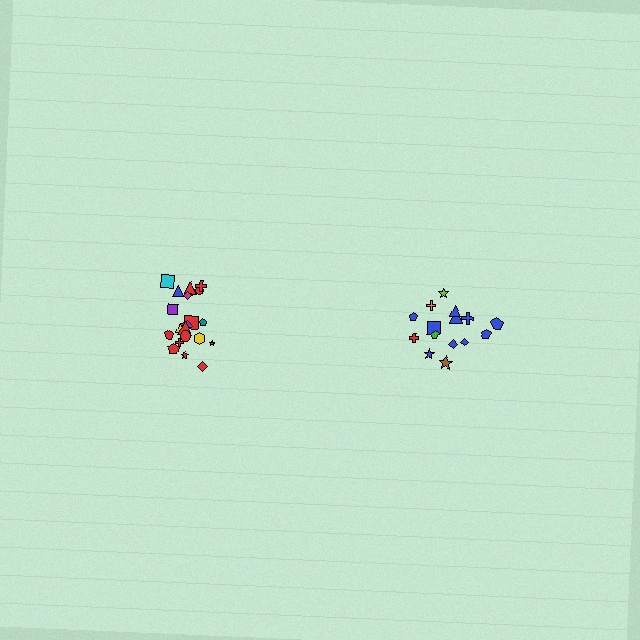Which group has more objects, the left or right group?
The left group.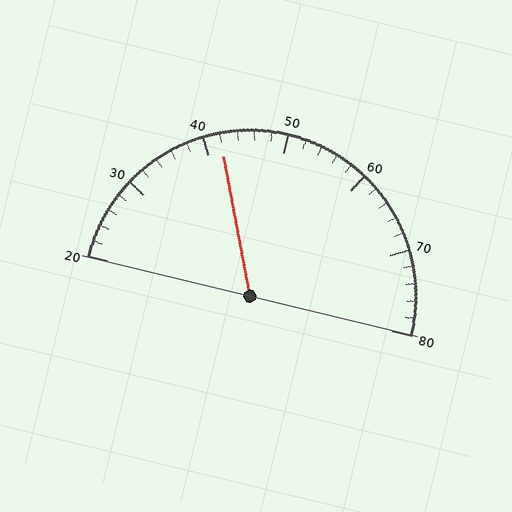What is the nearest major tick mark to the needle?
The nearest major tick mark is 40.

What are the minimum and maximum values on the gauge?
The gauge ranges from 20 to 80.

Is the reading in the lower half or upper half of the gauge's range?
The reading is in the lower half of the range (20 to 80).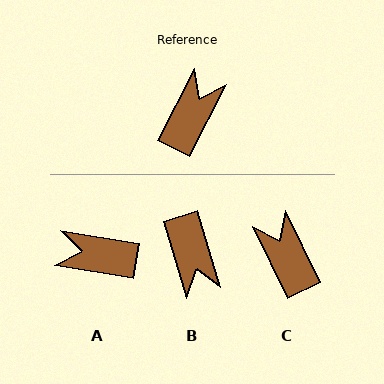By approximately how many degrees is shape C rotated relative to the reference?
Approximately 53 degrees counter-clockwise.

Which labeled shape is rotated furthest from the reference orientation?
B, about 136 degrees away.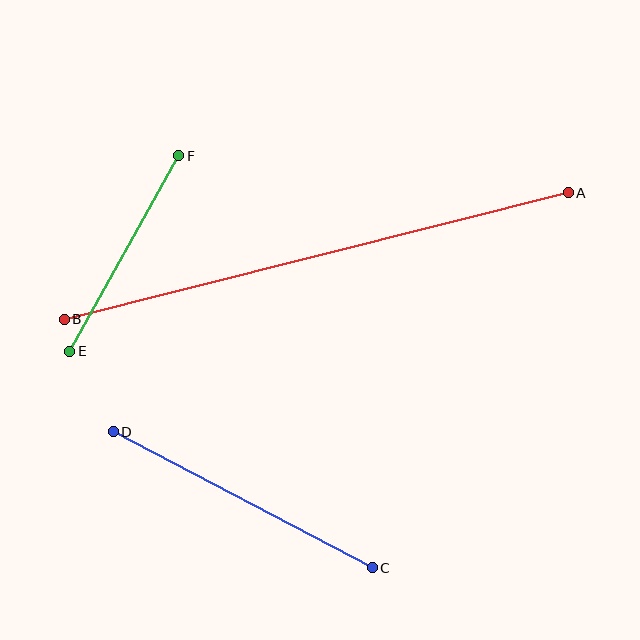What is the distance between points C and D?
The distance is approximately 293 pixels.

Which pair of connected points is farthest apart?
Points A and B are farthest apart.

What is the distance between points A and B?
The distance is approximately 520 pixels.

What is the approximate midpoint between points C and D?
The midpoint is at approximately (243, 500) pixels.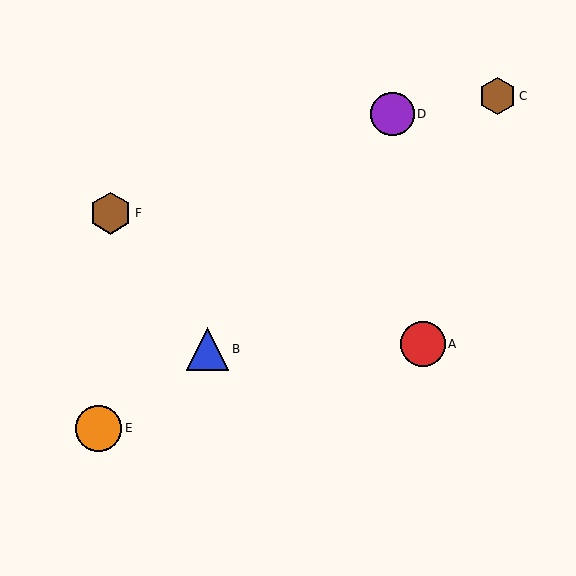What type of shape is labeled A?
Shape A is a red circle.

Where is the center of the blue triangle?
The center of the blue triangle is at (208, 349).